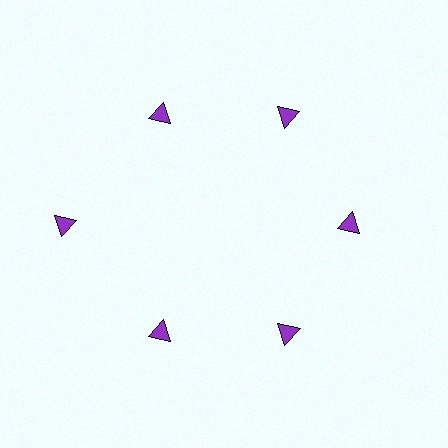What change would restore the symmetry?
The symmetry would be restored by moving it inward, back onto the ring so that all 6 triangles sit at equal angles and equal distance from the center.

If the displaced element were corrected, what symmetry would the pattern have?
It would have 6-fold rotational symmetry — the pattern would map onto itself every 60 degrees.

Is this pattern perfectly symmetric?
No. The 6 purple triangles are arranged in a ring, but one element near the 9 o'clock position is pushed outward from the center, breaking the 6-fold rotational symmetry.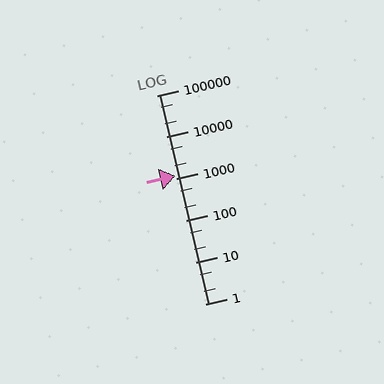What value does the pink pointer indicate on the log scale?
The pointer indicates approximately 1200.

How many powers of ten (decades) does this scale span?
The scale spans 5 decades, from 1 to 100000.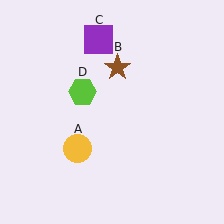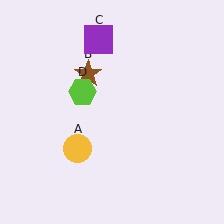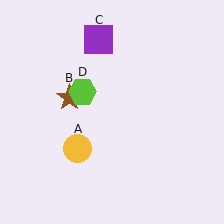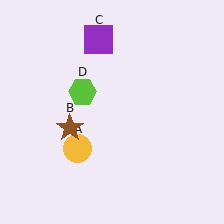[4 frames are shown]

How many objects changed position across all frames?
1 object changed position: brown star (object B).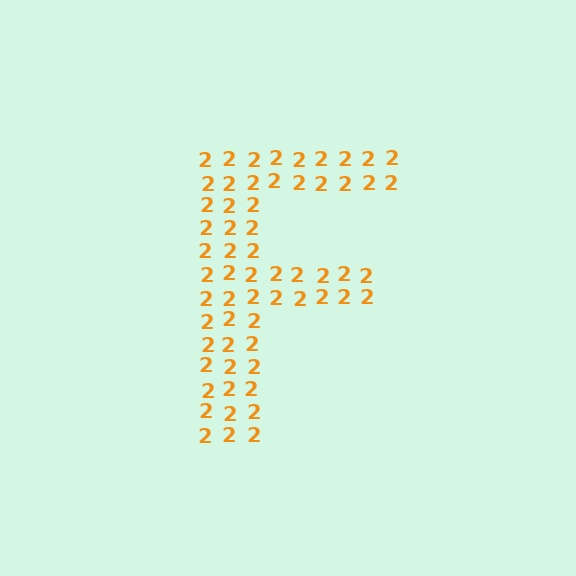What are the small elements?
The small elements are digit 2's.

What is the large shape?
The large shape is the letter F.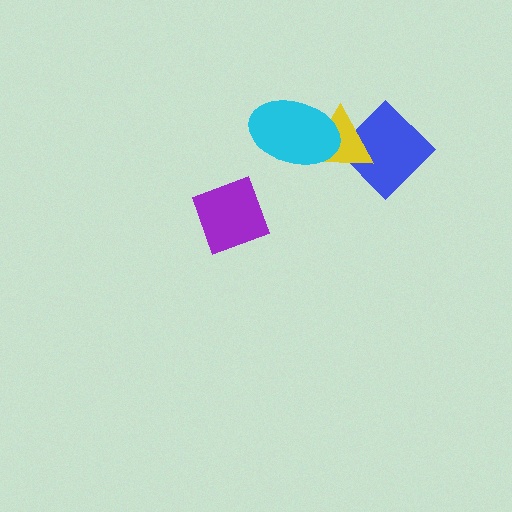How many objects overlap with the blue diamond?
1 object overlaps with the blue diamond.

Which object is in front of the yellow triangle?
The cyan ellipse is in front of the yellow triangle.